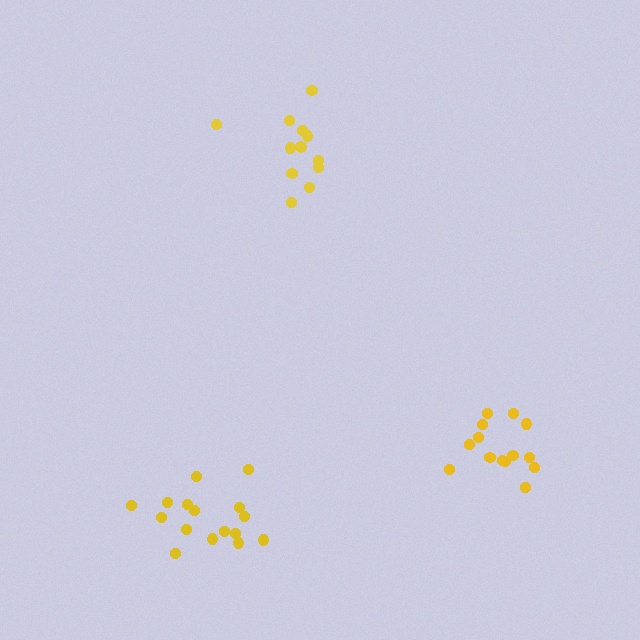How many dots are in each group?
Group 1: 14 dots, Group 2: 12 dots, Group 3: 16 dots (42 total).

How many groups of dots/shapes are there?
There are 3 groups.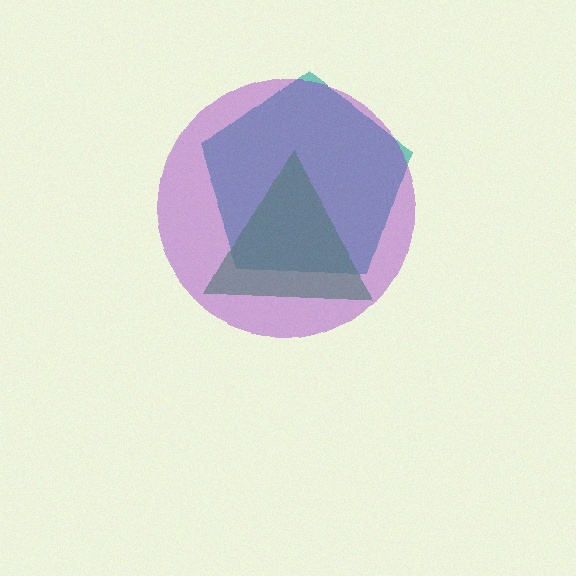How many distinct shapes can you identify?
There are 3 distinct shapes: a teal pentagon, a green triangle, a purple circle.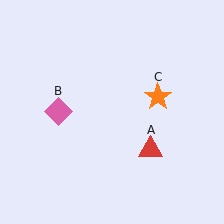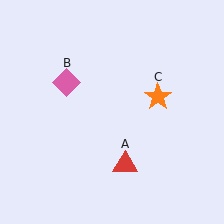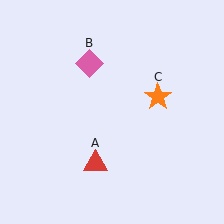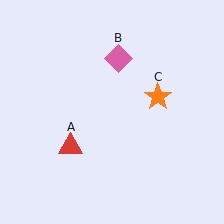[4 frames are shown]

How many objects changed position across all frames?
2 objects changed position: red triangle (object A), pink diamond (object B).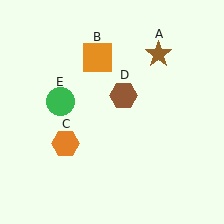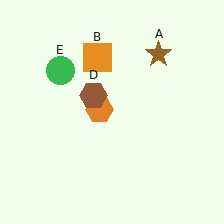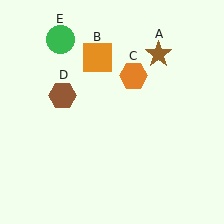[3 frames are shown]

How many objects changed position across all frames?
3 objects changed position: orange hexagon (object C), brown hexagon (object D), green circle (object E).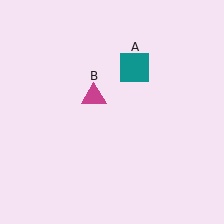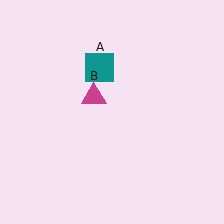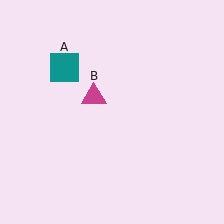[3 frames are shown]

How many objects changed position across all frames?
1 object changed position: teal square (object A).